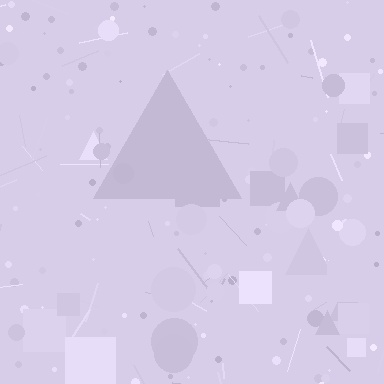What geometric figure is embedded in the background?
A triangle is embedded in the background.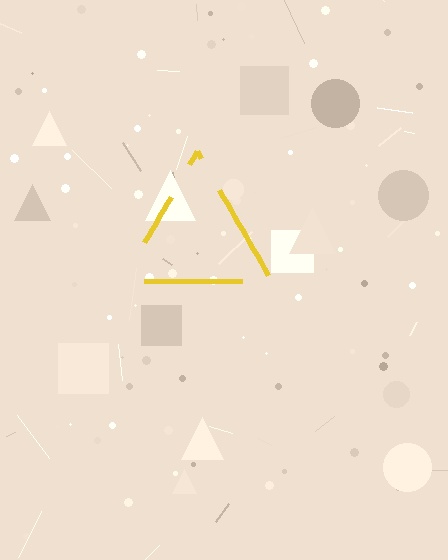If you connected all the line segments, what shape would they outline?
They would outline a triangle.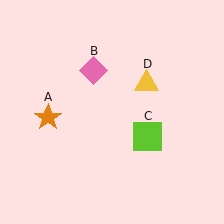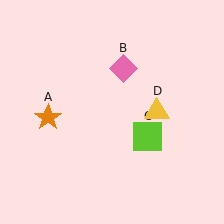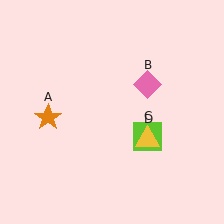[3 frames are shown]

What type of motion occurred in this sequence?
The pink diamond (object B), yellow triangle (object D) rotated clockwise around the center of the scene.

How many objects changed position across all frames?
2 objects changed position: pink diamond (object B), yellow triangle (object D).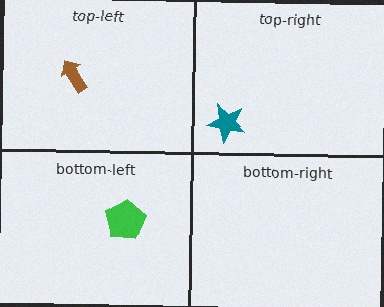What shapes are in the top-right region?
The teal star.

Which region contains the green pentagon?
The bottom-left region.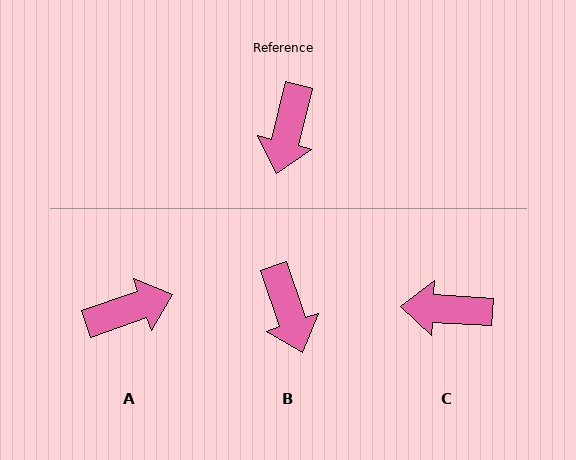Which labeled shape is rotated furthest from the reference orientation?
A, about 123 degrees away.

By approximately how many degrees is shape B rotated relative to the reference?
Approximately 33 degrees counter-clockwise.